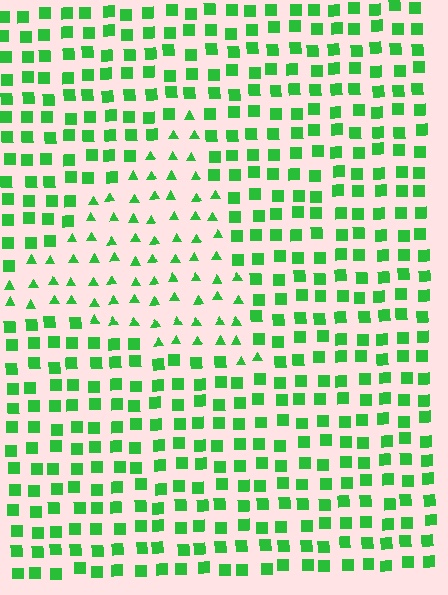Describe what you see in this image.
The image is filled with small green elements arranged in a uniform grid. A triangle-shaped region contains triangles, while the surrounding area contains squares. The boundary is defined purely by the change in element shape.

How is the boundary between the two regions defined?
The boundary is defined by a change in element shape: triangles inside vs. squares outside. All elements share the same color and spacing.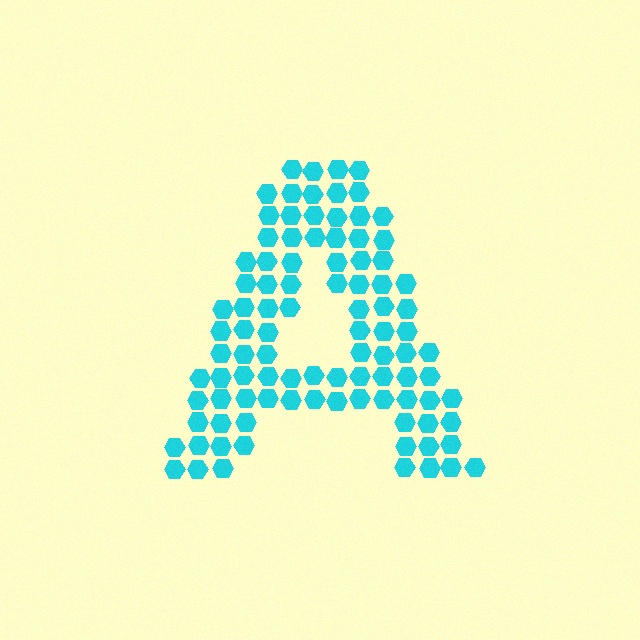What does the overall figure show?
The overall figure shows the letter A.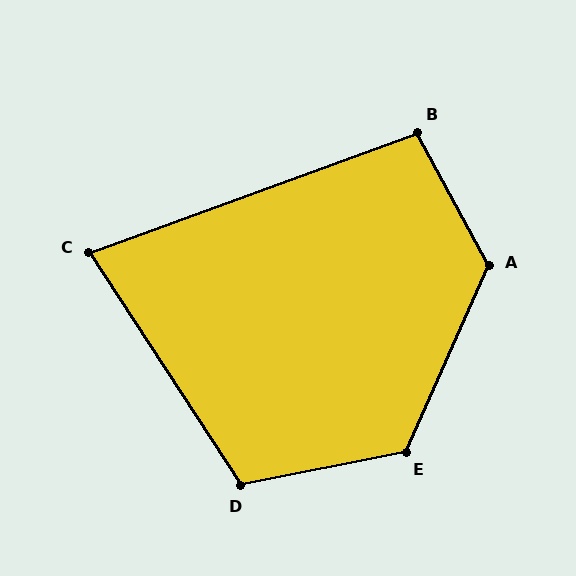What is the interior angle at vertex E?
Approximately 125 degrees (obtuse).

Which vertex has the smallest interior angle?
C, at approximately 77 degrees.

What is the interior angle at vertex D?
Approximately 112 degrees (obtuse).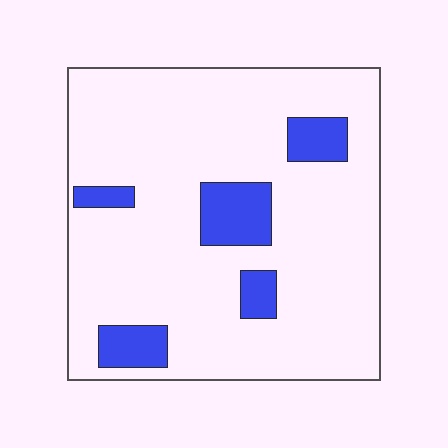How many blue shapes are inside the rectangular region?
5.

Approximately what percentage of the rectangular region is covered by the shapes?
Approximately 15%.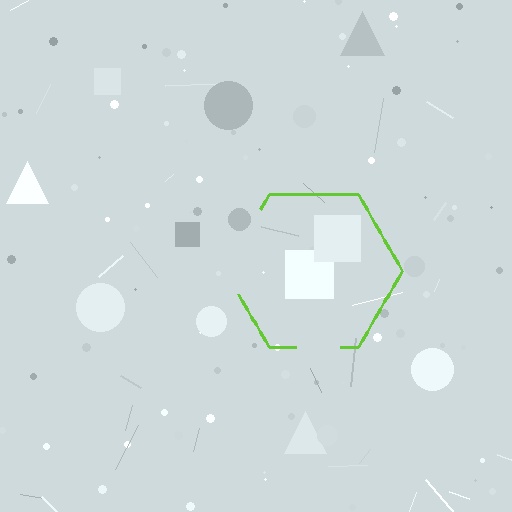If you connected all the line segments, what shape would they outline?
They would outline a hexagon.